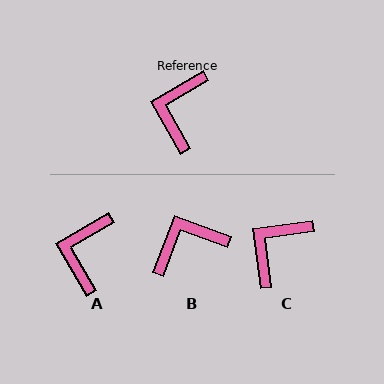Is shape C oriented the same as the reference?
No, it is off by about 23 degrees.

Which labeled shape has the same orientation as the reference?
A.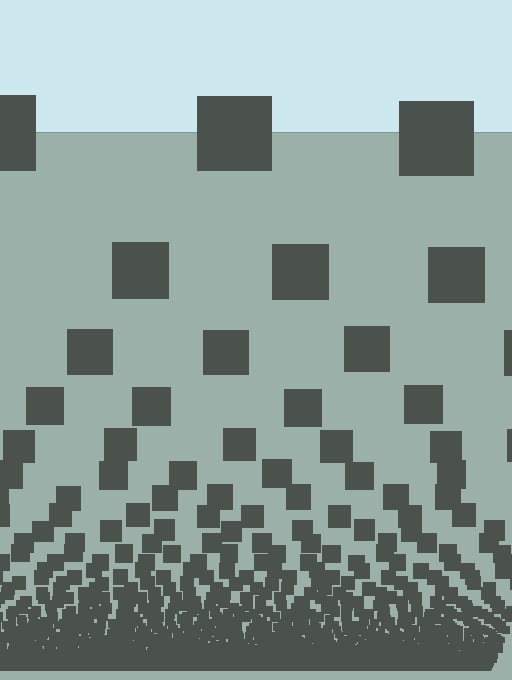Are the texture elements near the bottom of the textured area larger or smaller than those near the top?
Smaller. The gradient is inverted — elements near the bottom are smaller and denser.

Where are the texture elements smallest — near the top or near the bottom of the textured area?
Near the bottom.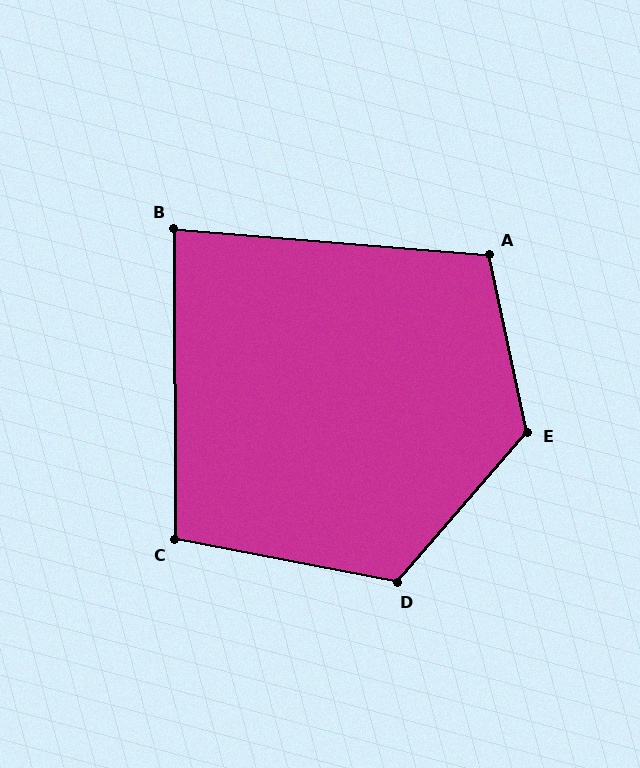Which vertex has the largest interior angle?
E, at approximately 127 degrees.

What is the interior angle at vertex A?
Approximately 107 degrees (obtuse).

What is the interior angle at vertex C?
Approximately 101 degrees (obtuse).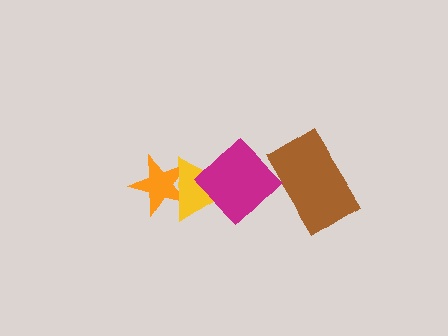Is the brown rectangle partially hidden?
No, no other shape covers it.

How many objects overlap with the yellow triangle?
2 objects overlap with the yellow triangle.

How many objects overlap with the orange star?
1 object overlaps with the orange star.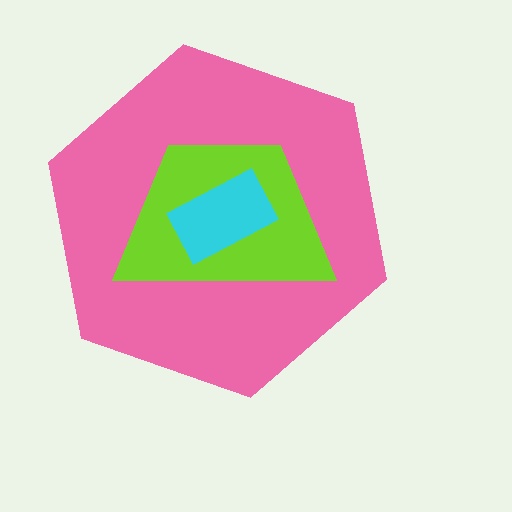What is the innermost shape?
The cyan rectangle.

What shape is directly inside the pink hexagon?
The lime trapezoid.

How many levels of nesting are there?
3.